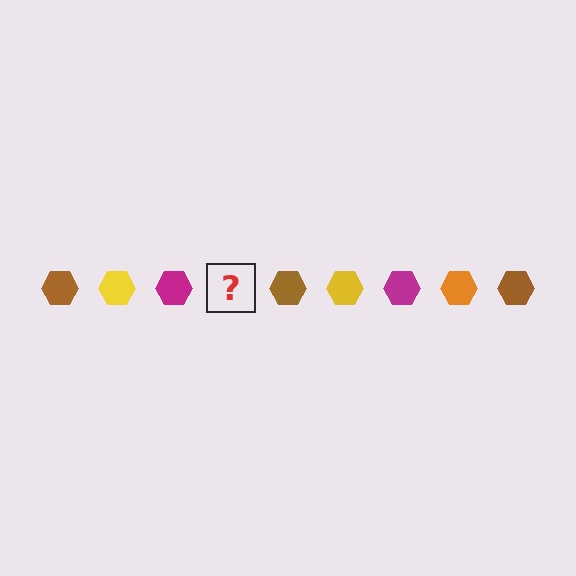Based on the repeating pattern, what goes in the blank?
The blank should be an orange hexagon.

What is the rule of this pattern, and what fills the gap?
The rule is that the pattern cycles through brown, yellow, magenta, orange hexagons. The gap should be filled with an orange hexagon.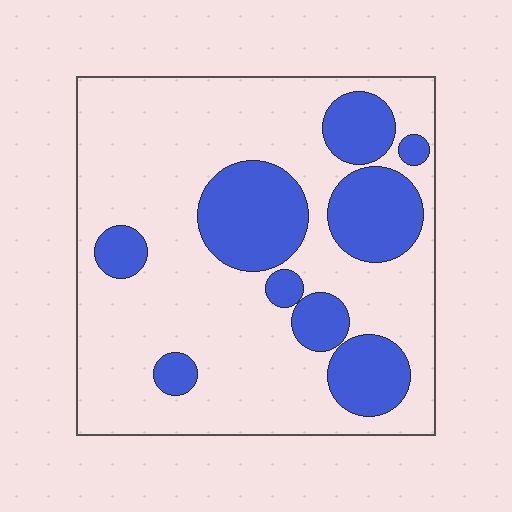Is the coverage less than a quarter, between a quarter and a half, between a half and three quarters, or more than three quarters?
Between a quarter and a half.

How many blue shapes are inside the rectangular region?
9.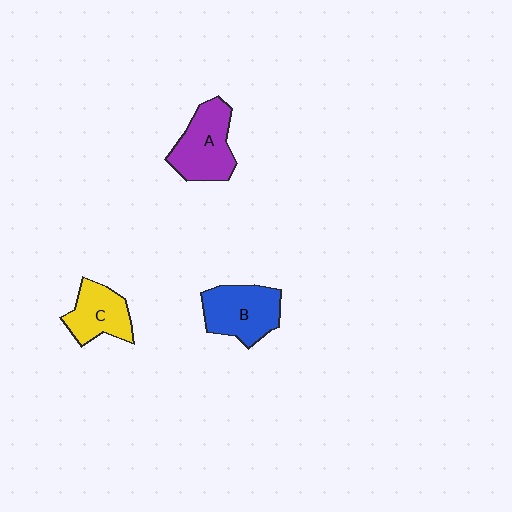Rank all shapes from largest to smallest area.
From largest to smallest: A (purple), B (blue), C (yellow).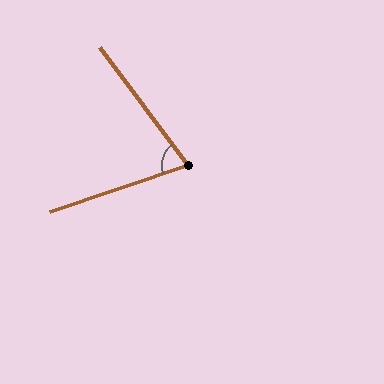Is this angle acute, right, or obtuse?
It is acute.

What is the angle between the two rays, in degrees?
Approximately 72 degrees.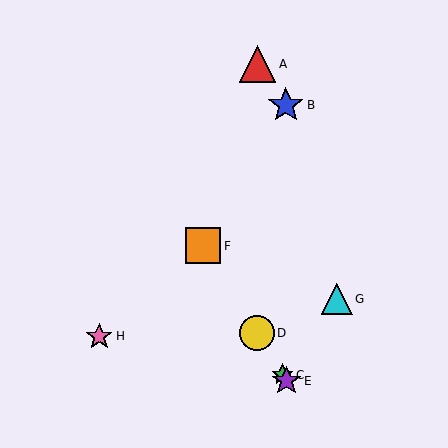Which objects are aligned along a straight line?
Objects C, D, E, F are aligned along a straight line.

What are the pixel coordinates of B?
Object B is at (286, 105).